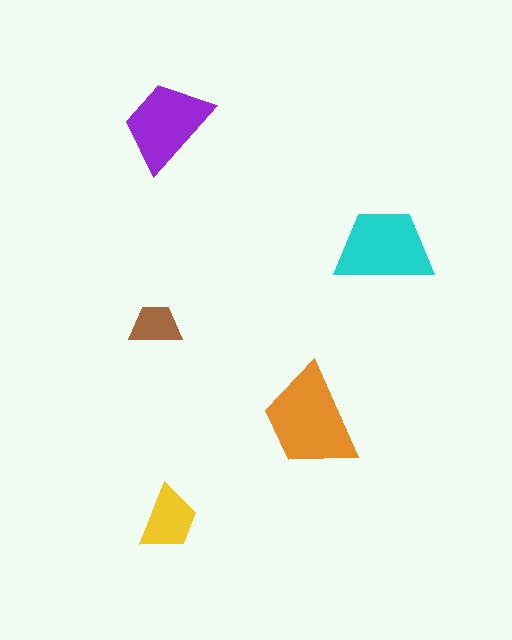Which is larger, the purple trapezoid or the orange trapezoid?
The orange one.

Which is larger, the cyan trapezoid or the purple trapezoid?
The cyan one.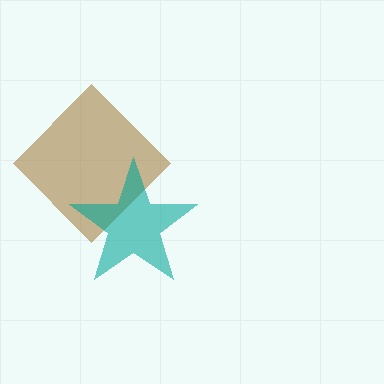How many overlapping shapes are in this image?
There are 2 overlapping shapes in the image.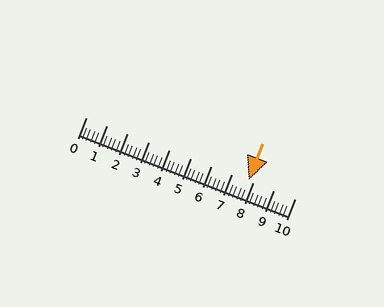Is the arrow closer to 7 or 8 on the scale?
The arrow is closer to 8.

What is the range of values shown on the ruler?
The ruler shows values from 0 to 10.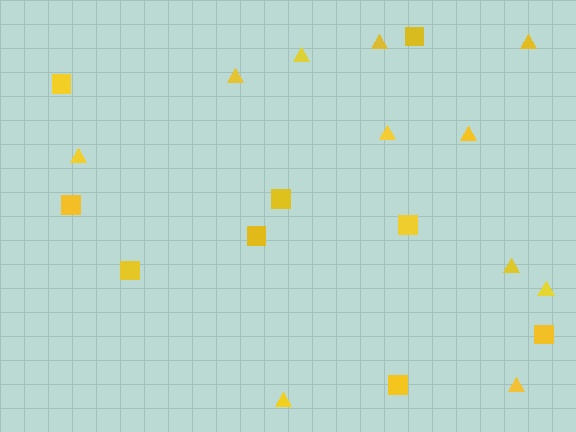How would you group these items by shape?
There are 2 groups: one group of triangles (11) and one group of squares (9).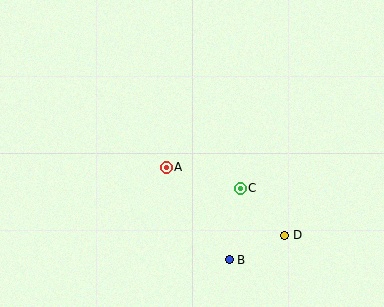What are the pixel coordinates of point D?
Point D is at (285, 235).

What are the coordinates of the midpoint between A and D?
The midpoint between A and D is at (225, 201).